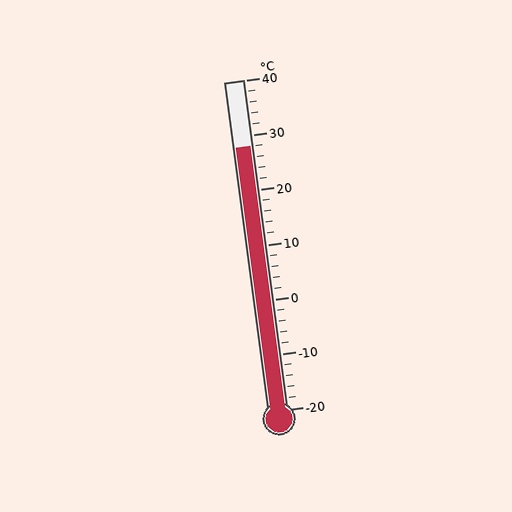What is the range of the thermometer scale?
The thermometer scale ranges from -20°C to 40°C.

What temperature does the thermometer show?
The thermometer shows approximately 28°C.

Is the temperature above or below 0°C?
The temperature is above 0°C.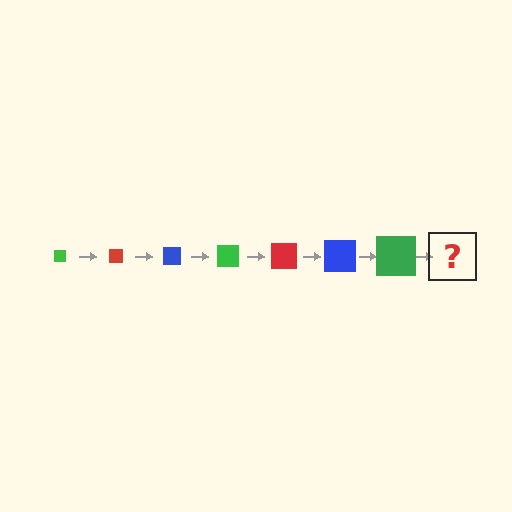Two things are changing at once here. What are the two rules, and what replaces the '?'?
The two rules are that the square grows larger each step and the color cycles through green, red, and blue. The '?' should be a red square, larger than the previous one.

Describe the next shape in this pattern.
It should be a red square, larger than the previous one.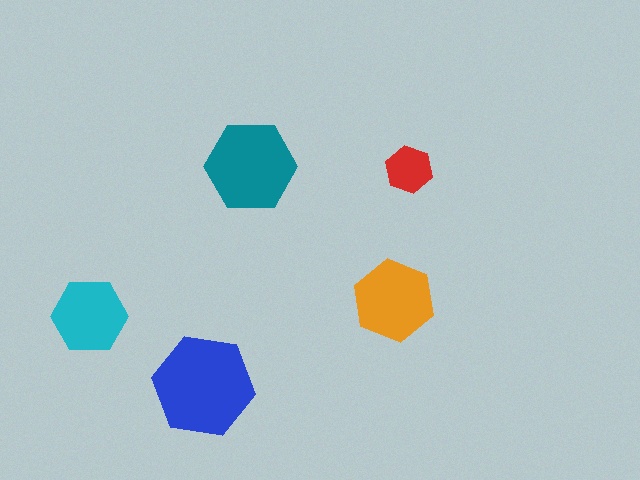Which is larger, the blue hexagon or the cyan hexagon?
The blue one.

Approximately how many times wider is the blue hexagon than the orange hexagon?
About 1.5 times wider.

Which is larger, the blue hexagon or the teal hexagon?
The blue one.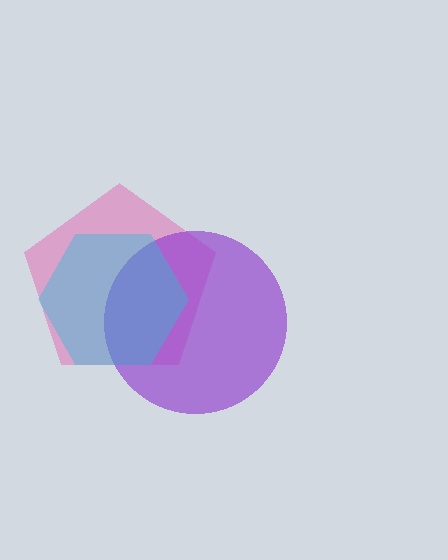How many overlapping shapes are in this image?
There are 3 overlapping shapes in the image.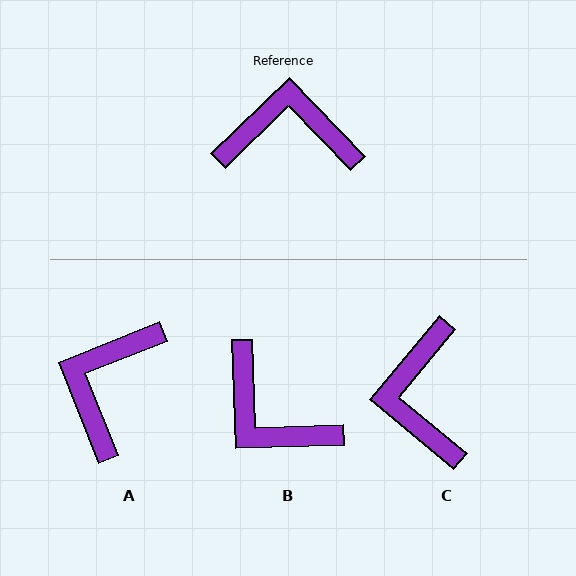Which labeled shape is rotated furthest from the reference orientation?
B, about 138 degrees away.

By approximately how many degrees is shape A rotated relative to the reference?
Approximately 68 degrees counter-clockwise.